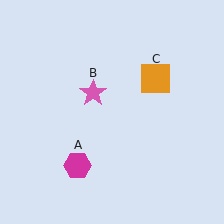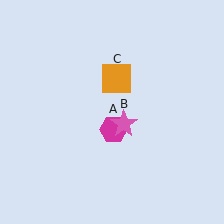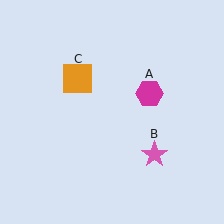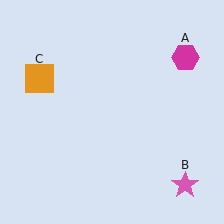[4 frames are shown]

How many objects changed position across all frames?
3 objects changed position: magenta hexagon (object A), pink star (object B), orange square (object C).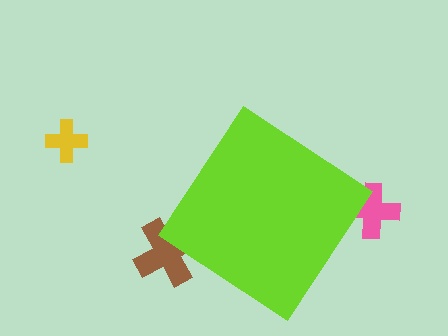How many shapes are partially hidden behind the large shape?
2 shapes are partially hidden.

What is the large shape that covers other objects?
A lime diamond.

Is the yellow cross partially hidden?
No, the yellow cross is fully visible.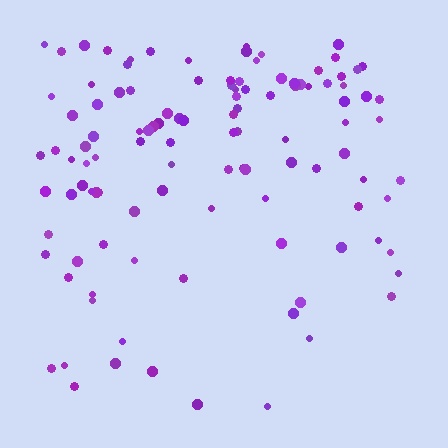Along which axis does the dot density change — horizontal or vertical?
Vertical.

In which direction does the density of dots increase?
From bottom to top, with the top side densest.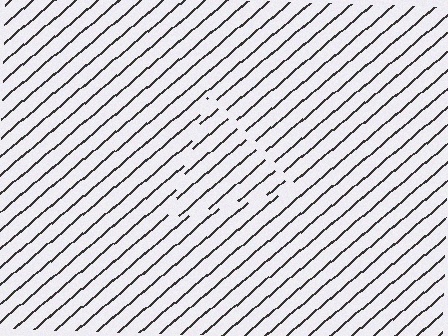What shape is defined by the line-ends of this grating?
An illusory triangle. The interior of the shape contains the same grating, shifted by half a period — the contour is defined by the phase discontinuity where line-ends from the inner and outer gratings abut.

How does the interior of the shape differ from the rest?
The interior of the shape contains the same grating, shifted by half a period — the contour is defined by the phase discontinuity where line-ends from the inner and outer gratings abut.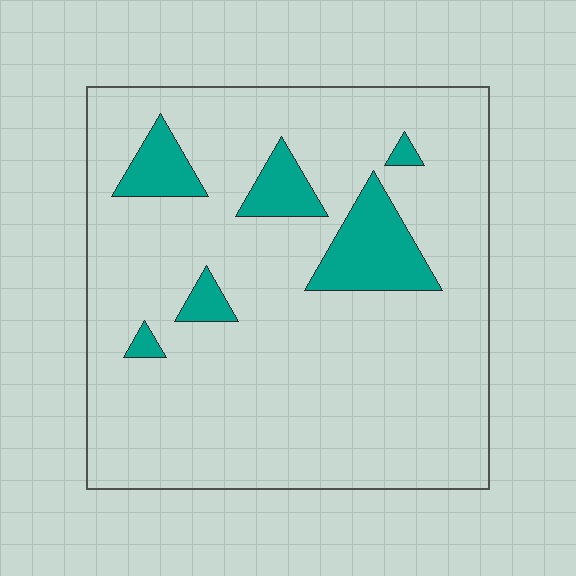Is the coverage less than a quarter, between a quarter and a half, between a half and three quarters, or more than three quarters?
Less than a quarter.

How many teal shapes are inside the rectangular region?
6.